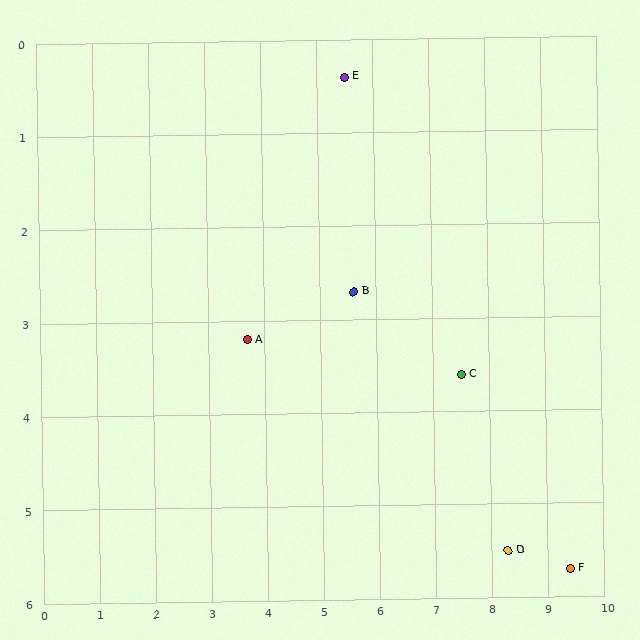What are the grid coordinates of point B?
Point B is at approximately (5.6, 2.7).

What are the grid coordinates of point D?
Point D is at approximately (8.3, 5.5).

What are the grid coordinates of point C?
Point C is at approximately (7.5, 3.6).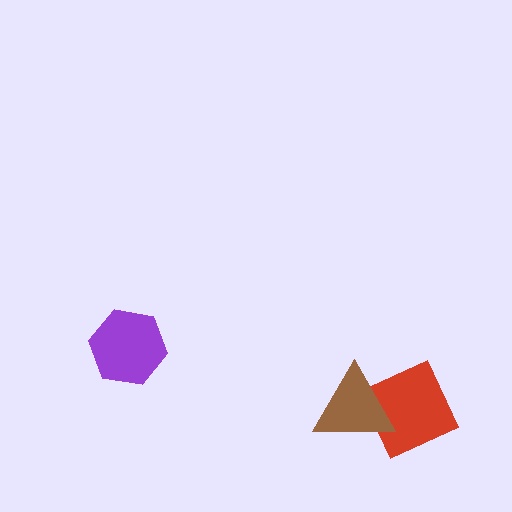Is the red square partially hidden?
Yes, it is partially covered by another shape.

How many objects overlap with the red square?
1 object overlaps with the red square.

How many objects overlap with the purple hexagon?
0 objects overlap with the purple hexagon.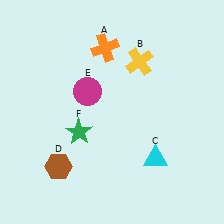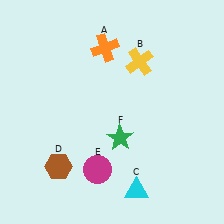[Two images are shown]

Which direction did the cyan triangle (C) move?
The cyan triangle (C) moved down.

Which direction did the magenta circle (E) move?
The magenta circle (E) moved down.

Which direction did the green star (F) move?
The green star (F) moved right.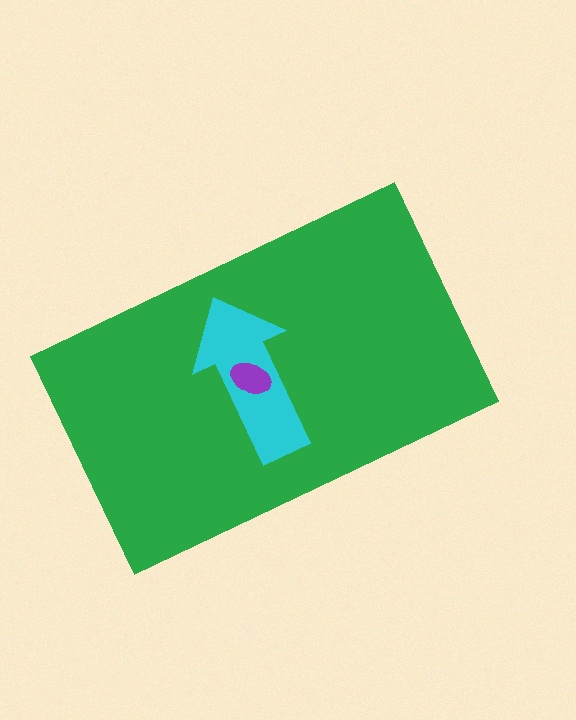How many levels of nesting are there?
3.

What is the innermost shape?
The purple ellipse.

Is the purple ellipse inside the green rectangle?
Yes.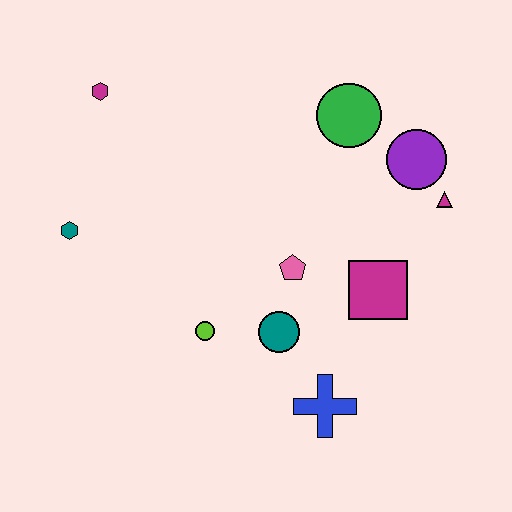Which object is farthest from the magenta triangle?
The teal hexagon is farthest from the magenta triangle.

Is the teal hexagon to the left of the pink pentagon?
Yes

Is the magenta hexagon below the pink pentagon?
No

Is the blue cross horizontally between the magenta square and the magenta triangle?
No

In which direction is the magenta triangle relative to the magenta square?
The magenta triangle is above the magenta square.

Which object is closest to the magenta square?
The pink pentagon is closest to the magenta square.